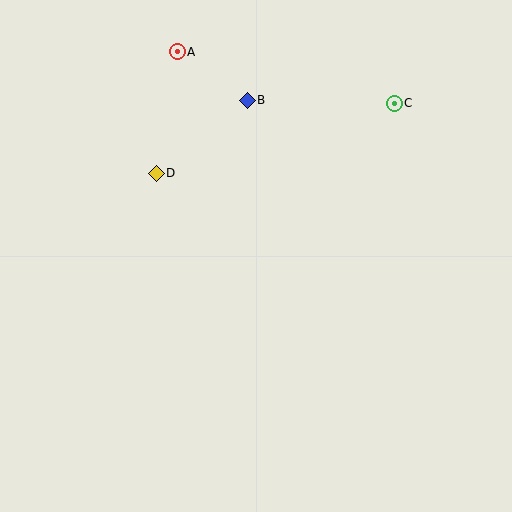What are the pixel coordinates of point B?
Point B is at (247, 100).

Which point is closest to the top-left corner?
Point A is closest to the top-left corner.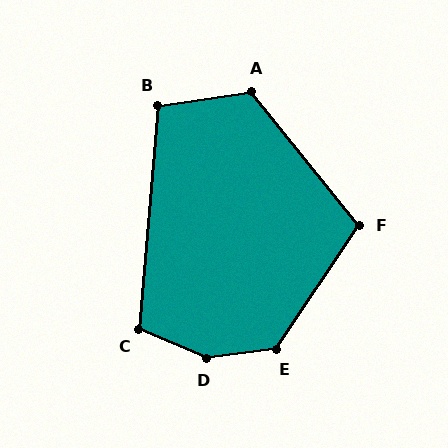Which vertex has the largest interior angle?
D, at approximately 149 degrees.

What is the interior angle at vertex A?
Approximately 120 degrees (obtuse).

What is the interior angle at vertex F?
Approximately 107 degrees (obtuse).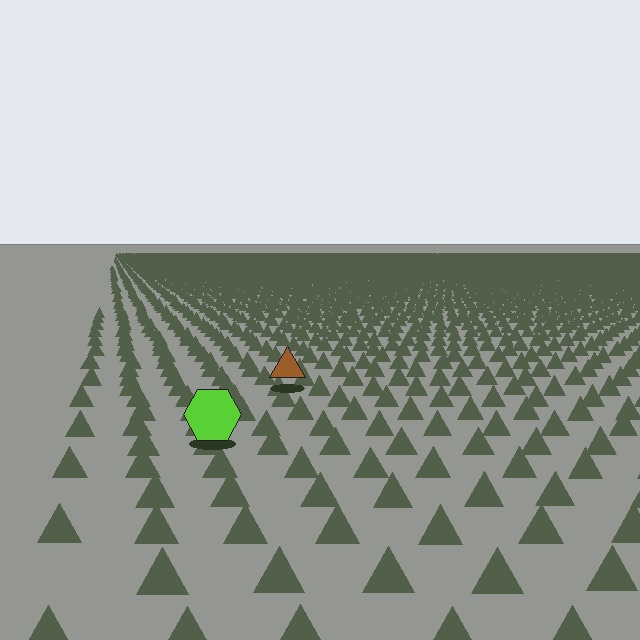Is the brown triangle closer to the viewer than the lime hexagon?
No. The lime hexagon is closer — you can tell from the texture gradient: the ground texture is coarser near it.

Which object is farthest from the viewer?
The brown triangle is farthest from the viewer. It appears smaller and the ground texture around it is denser.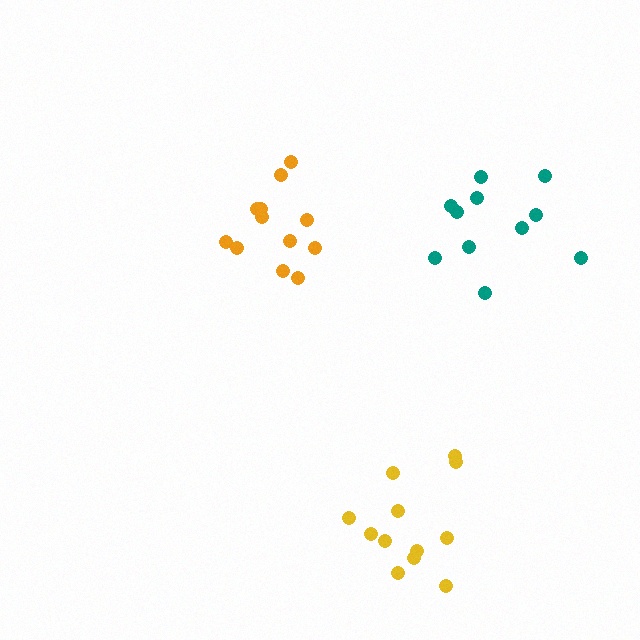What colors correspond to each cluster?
The clusters are colored: teal, orange, yellow.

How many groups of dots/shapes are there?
There are 3 groups.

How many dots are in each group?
Group 1: 11 dots, Group 2: 12 dots, Group 3: 12 dots (35 total).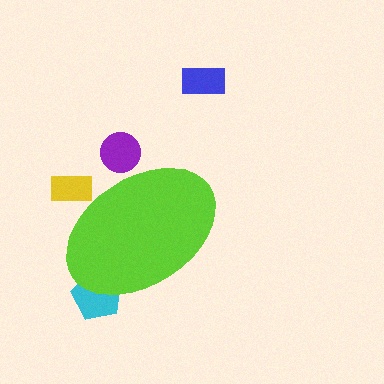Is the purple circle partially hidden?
Yes, the purple circle is partially hidden behind the lime ellipse.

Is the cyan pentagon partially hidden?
Yes, the cyan pentagon is partially hidden behind the lime ellipse.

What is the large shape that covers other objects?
A lime ellipse.